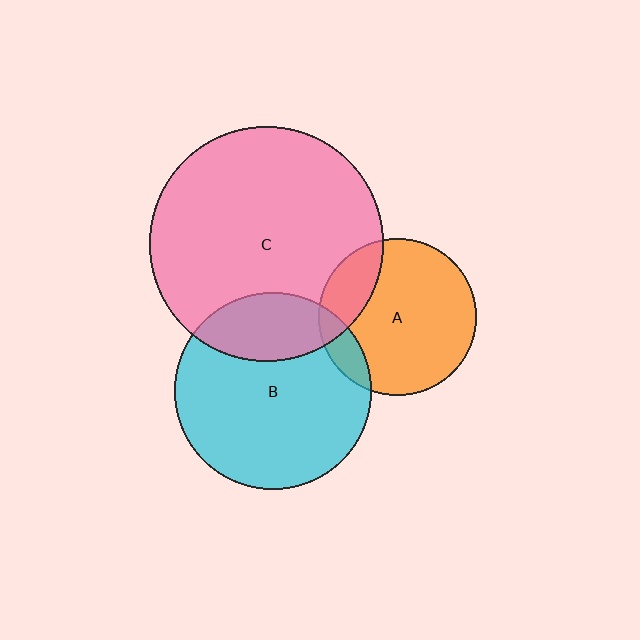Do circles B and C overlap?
Yes.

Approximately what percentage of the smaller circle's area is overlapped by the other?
Approximately 25%.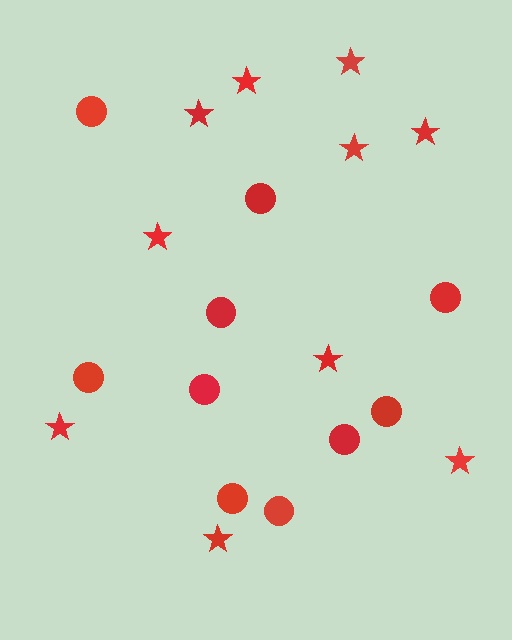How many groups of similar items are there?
There are 2 groups: one group of stars (10) and one group of circles (10).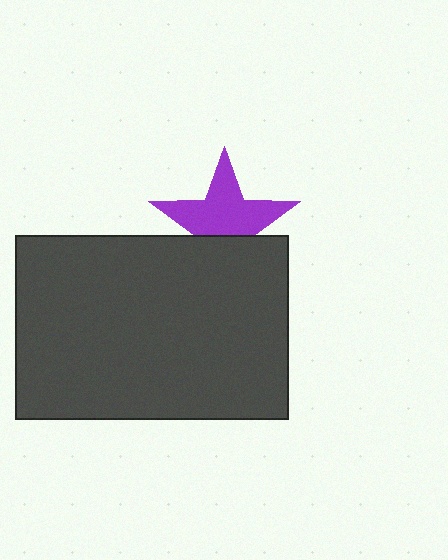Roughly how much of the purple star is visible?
About half of it is visible (roughly 64%).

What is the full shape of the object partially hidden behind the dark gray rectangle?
The partially hidden object is a purple star.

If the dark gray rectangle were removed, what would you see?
You would see the complete purple star.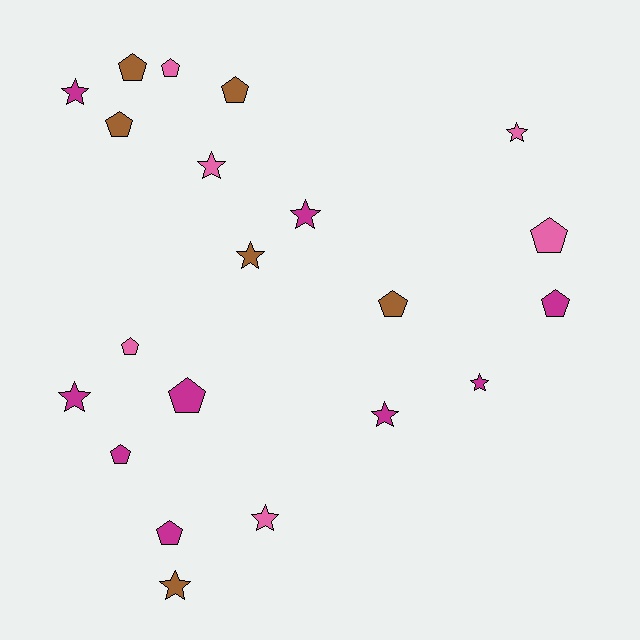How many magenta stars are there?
There are 5 magenta stars.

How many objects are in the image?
There are 21 objects.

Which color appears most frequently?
Magenta, with 9 objects.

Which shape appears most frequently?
Pentagon, with 11 objects.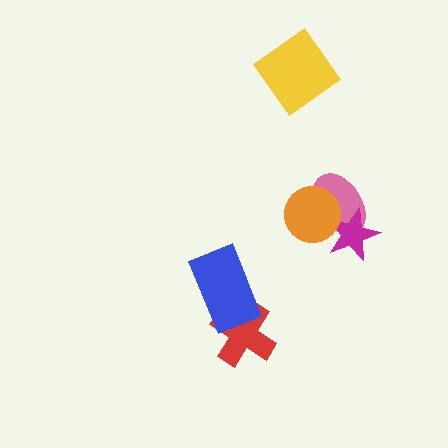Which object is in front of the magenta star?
The orange circle is in front of the magenta star.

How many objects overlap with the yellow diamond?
0 objects overlap with the yellow diamond.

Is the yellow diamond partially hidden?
No, no other shape covers it.